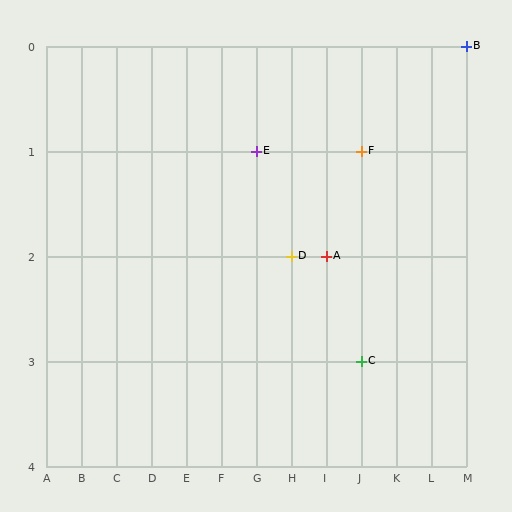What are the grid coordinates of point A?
Point A is at grid coordinates (I, 2).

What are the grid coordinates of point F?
Point F is at grid coordinates (J, 1).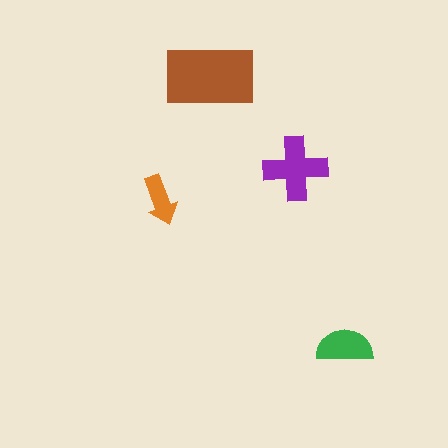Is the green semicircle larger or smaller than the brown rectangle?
Smaller.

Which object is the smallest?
The orange arrow.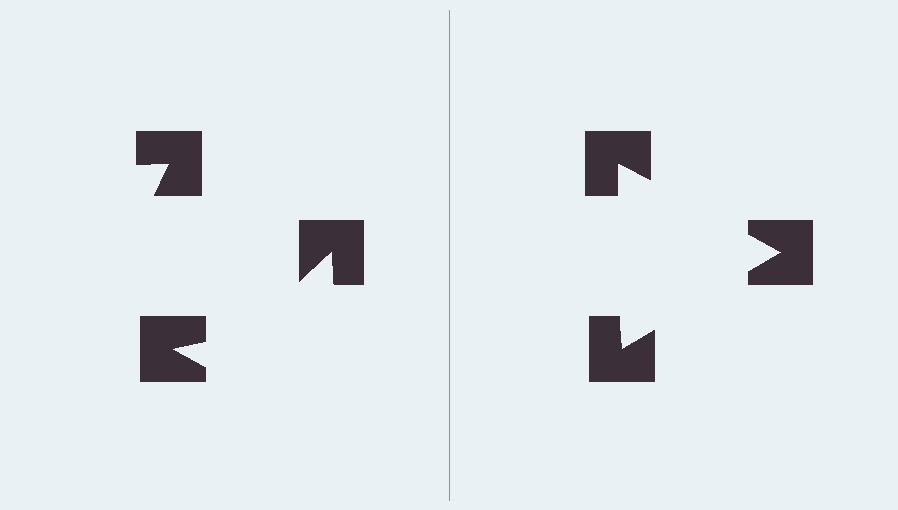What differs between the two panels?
The notched squares are positioned identically on both sides; only the wedge orientations differ. On the right they align to a triangle; on the left they are misaligned.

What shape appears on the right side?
An illusory triangle.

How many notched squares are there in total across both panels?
6 — 3 on each side.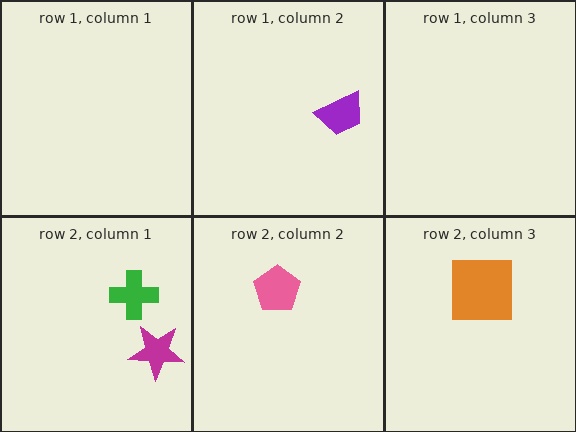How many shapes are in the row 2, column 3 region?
1.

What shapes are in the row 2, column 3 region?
The orange square.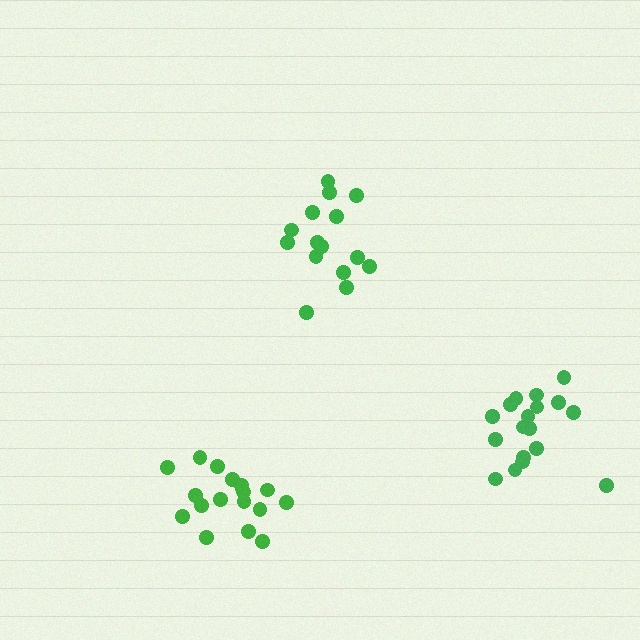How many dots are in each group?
Group 1: 18 dots, Group 2: 15 dots, Group 3: 18 dots (51 total).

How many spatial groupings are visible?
There are 3 spatial groupings.